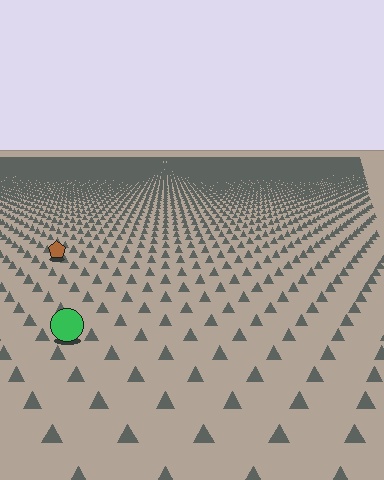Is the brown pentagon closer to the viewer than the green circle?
No. The green circle is closer — you can tell from the texture gradient: the ground texture is coarser near it.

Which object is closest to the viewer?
The green circle is closest. The texture marks near it are larger and more spread out.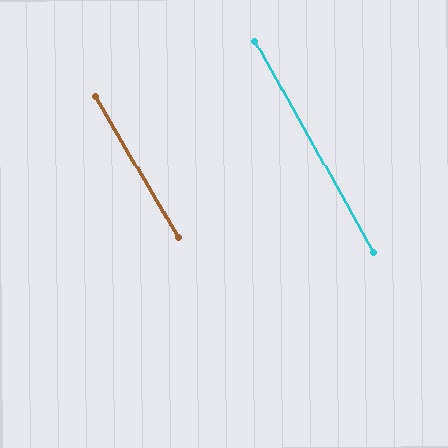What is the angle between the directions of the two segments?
Approximately 1 degree.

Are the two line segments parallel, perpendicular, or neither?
Parallel — their directions differ by only 1.1°.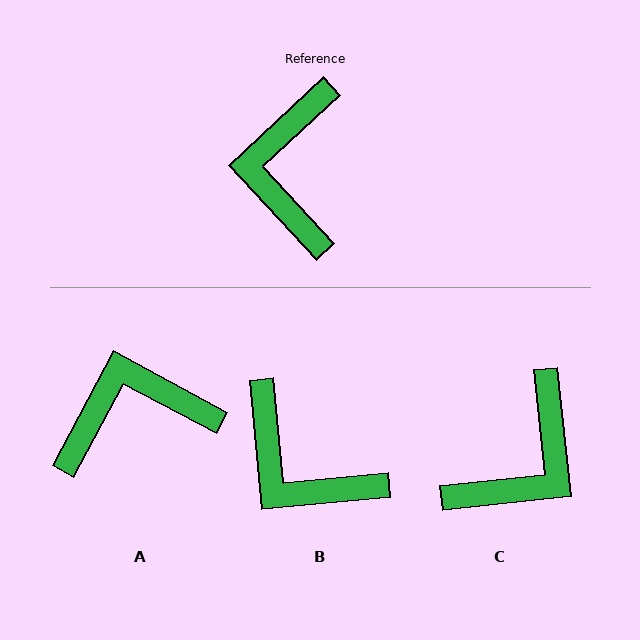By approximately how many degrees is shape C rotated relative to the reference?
Approximately 143 degrees counter-clockwise.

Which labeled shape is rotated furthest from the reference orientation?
C, about 143 degrees away.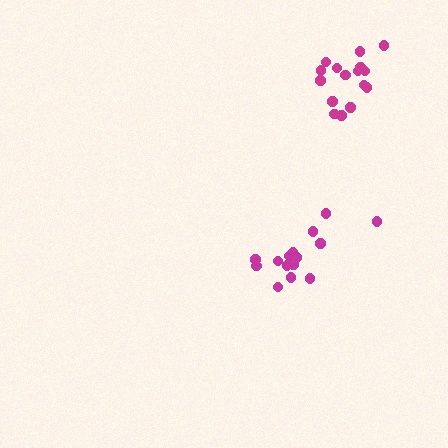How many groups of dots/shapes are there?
There are 2 groups.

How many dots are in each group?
Group 1: 16 dots, Group 2: 16 dots (32 total).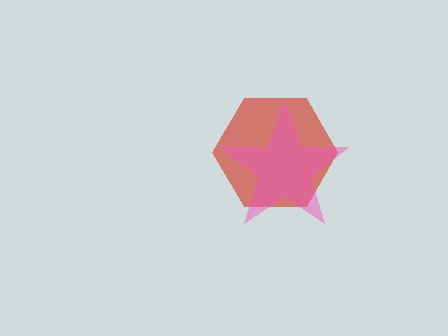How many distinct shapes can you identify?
There are 2 distinct shapes: a red hexagon, a pink star.